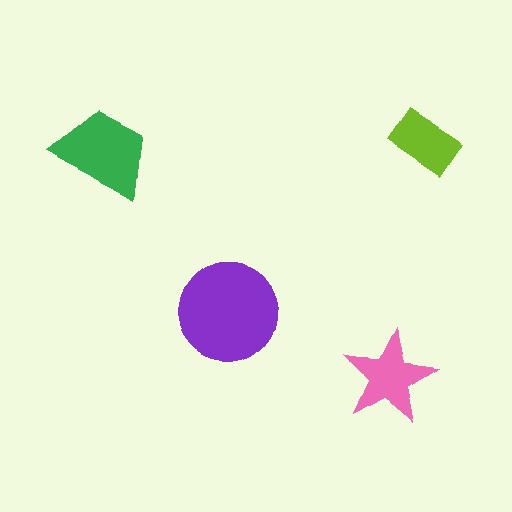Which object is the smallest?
The lime rectangle.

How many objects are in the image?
There are 4 objects in the image.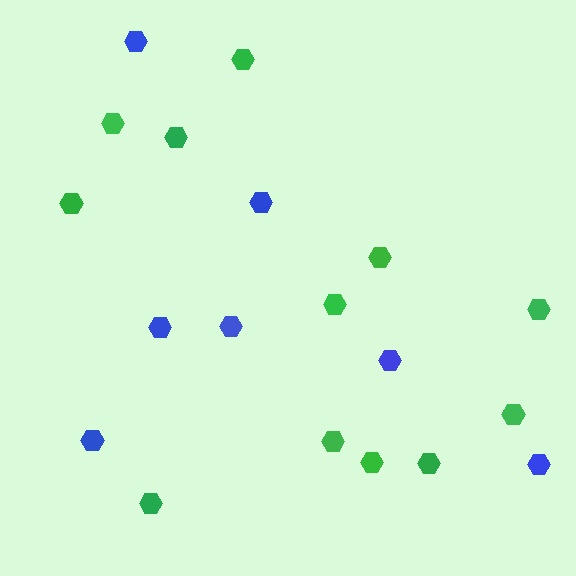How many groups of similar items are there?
There are 2 groups: one group of green hexagons (12) and one group of blue hexagons (7).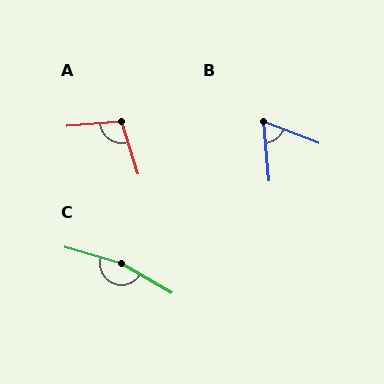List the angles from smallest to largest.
B (64°), A (102°), C (166°).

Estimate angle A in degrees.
Approximately 102 degrees.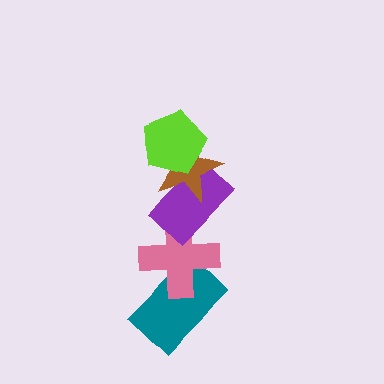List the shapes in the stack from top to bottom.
From top to bottom: the lime pentagon, the brown star, the purple rectangle, the pink cross, the teal rectangle.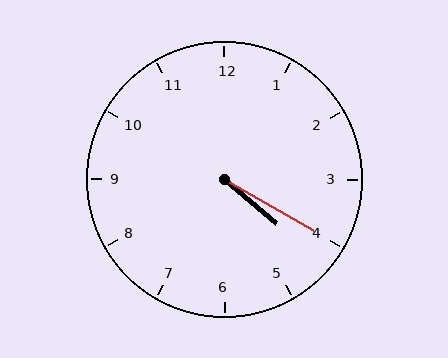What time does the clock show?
4:20.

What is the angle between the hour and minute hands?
Approximately 10 degrees.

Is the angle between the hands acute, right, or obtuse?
It is acute.